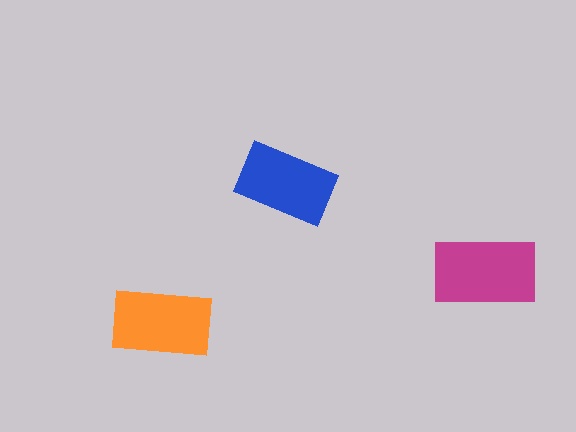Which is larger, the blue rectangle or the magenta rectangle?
The magenta one.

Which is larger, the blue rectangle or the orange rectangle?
The orange one.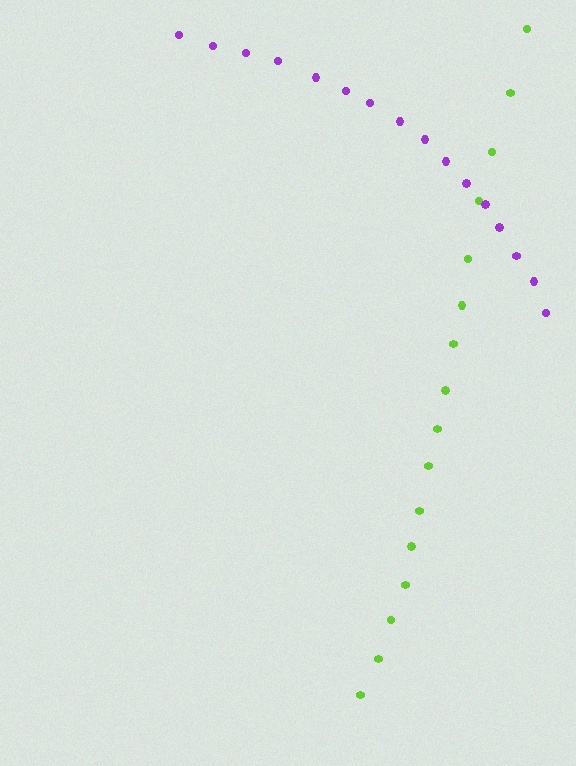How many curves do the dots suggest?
There are 2 distinct paths.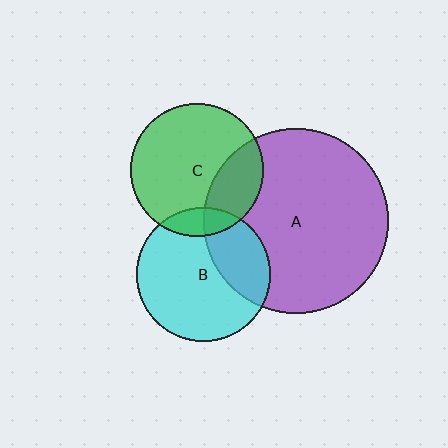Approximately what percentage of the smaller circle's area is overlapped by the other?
Approximately 30%.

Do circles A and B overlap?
Yes.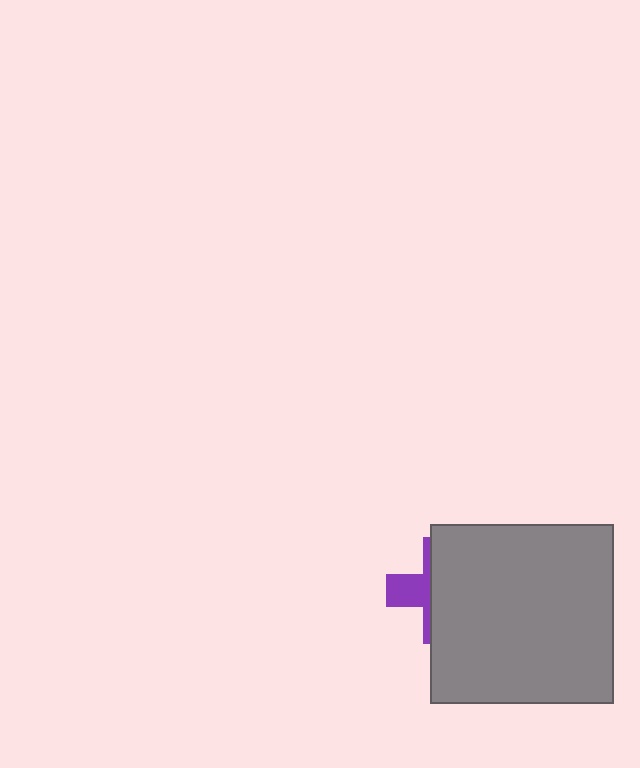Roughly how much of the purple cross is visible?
A small part of it is visible (roughly 32%).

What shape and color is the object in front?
The object in front is a gray rectangle.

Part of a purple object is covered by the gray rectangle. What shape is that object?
It is a cross.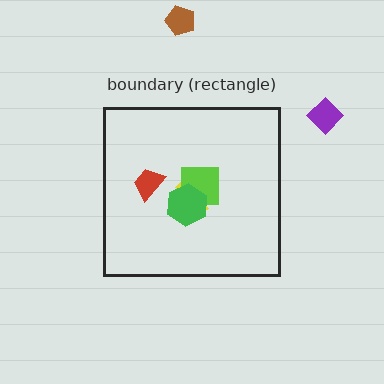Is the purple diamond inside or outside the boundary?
Outside.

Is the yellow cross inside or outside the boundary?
Inside.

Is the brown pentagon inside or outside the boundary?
Outside.